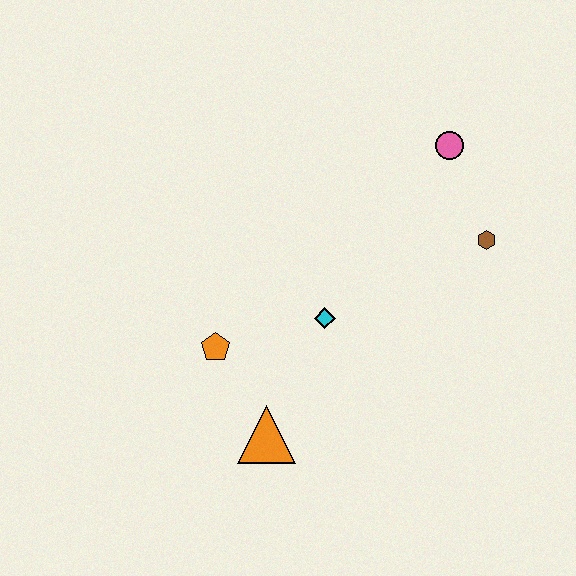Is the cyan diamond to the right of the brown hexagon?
No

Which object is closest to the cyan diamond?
The orange pentagon is closest to the cyan diamond.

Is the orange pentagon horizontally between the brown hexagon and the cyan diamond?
No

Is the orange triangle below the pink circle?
Yes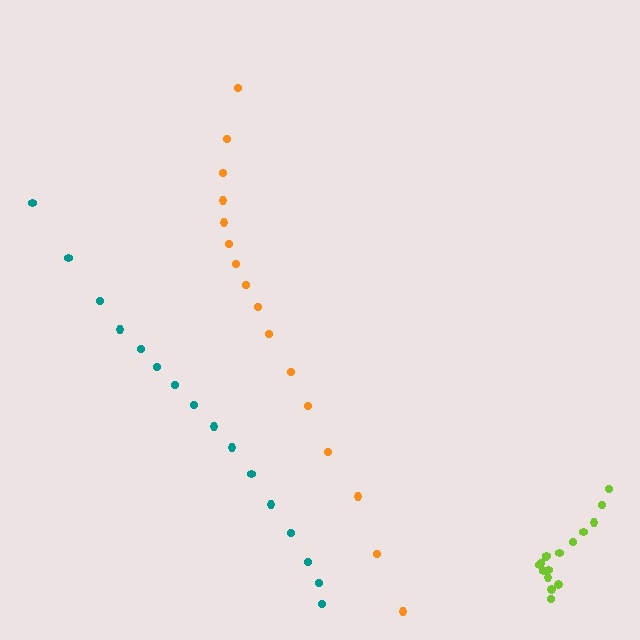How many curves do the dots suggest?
There are 3 distinct paths.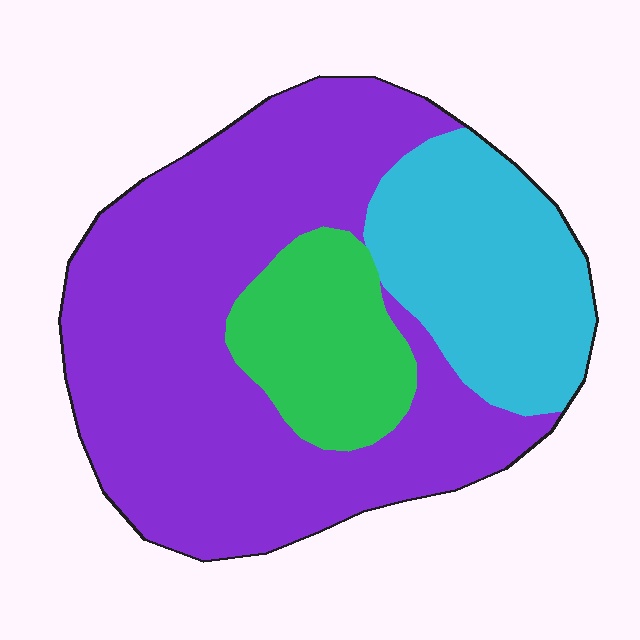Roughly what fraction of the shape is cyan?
Cyan covers roughly 25% of the shape.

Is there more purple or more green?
Purple.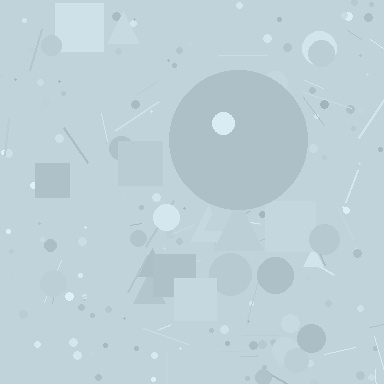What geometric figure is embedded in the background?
A circle is embedded in the background.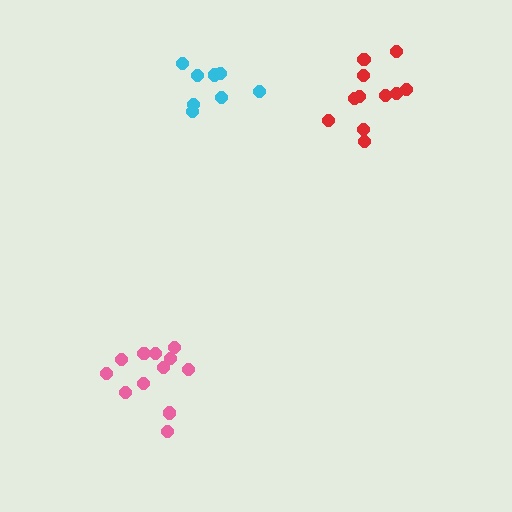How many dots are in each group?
Group 1: 11 dots, Group 2: 8 dots, Group 3: 12 dots (31 total).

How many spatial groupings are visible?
There are 3 spatial groupings.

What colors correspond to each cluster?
The clusters are colored: red, cyan, pink.